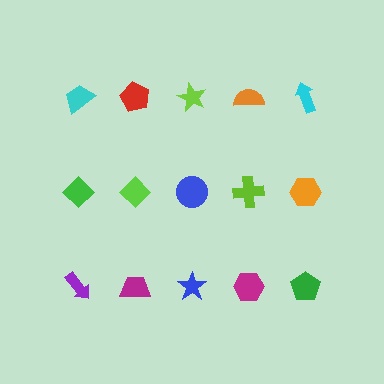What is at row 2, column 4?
A lime cross.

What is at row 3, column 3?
A blue star.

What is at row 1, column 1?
A cyan trapezoid.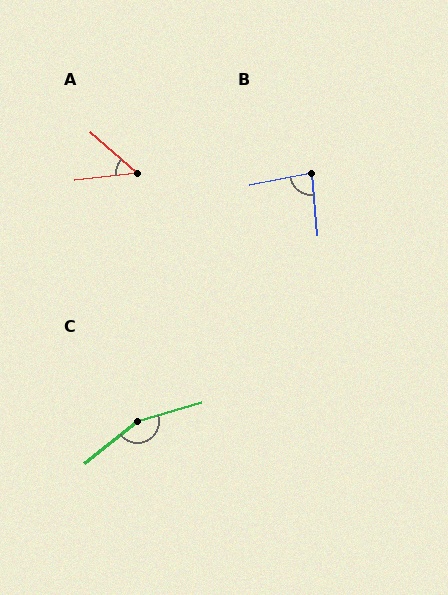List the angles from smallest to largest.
A (48°), B (84°), C (157°).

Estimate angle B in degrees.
Approximately 84 degrees.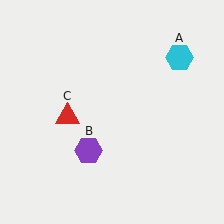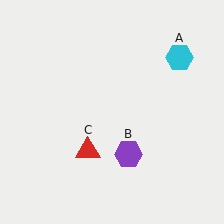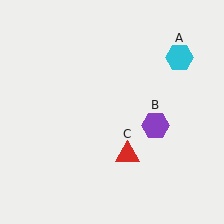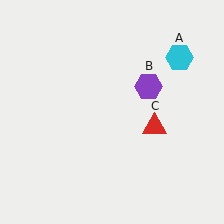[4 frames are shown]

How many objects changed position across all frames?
2 objects changed position: purple hexagon (object B), red triangle (object C).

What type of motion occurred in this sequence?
The purple hexagon (object B), red triangle (object C) rotated counterclockwise around the center of the scene.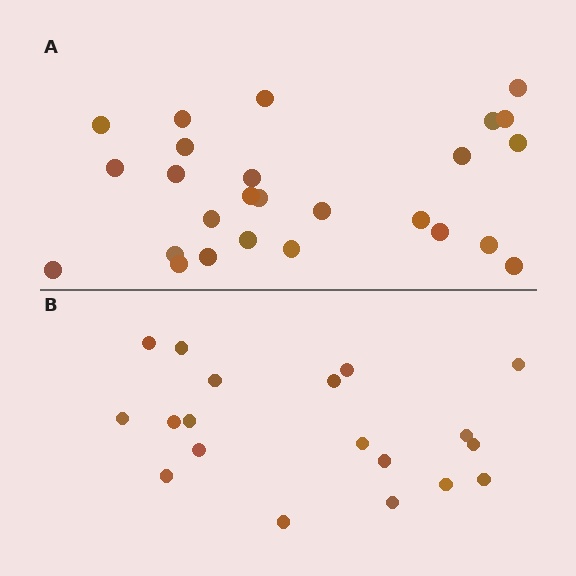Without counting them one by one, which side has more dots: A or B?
Region A (the top region) has more dots.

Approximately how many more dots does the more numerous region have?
Region A has roughly 8 or so more dots than region B.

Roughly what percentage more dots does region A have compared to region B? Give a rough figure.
About 35% more.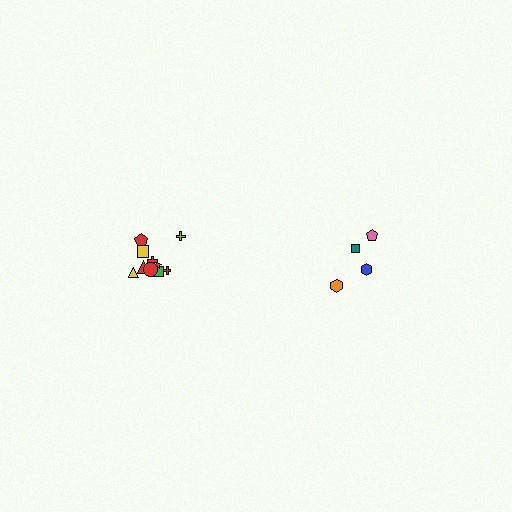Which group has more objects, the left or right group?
The left group.